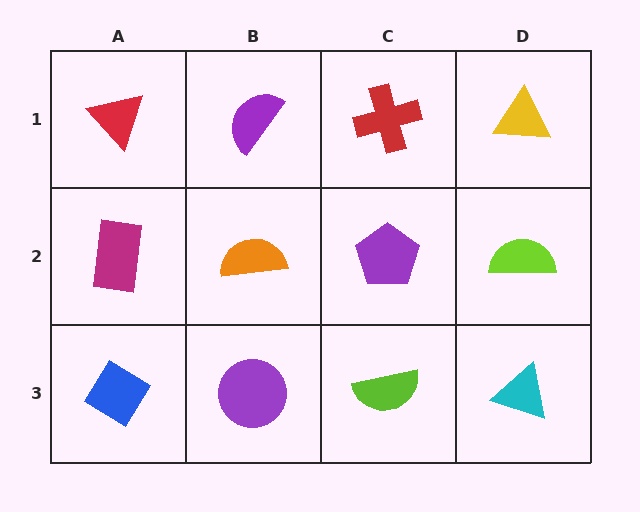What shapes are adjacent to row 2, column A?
A red triangle (row 1, column A), a blue diamond (row 3, column A), an orange semicircle (row 2, column B).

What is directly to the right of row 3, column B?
A lime semicircle.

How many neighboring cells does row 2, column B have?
4.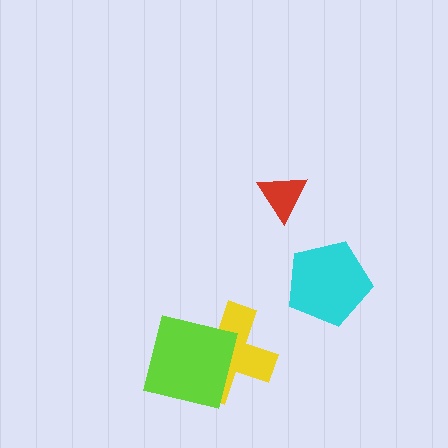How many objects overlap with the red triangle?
0 objects overlap with the red triangle.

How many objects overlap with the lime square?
1 object overlaps with the lime square.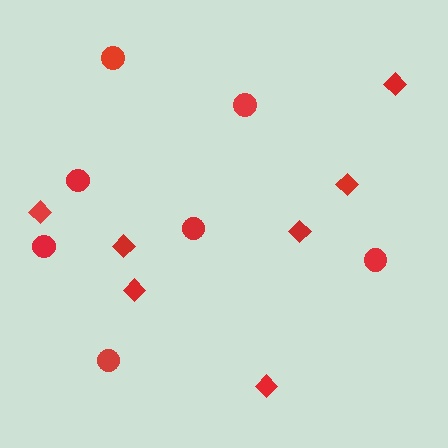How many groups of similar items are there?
There are 2 groups: one group of diamonds (7) and one group of circles (7).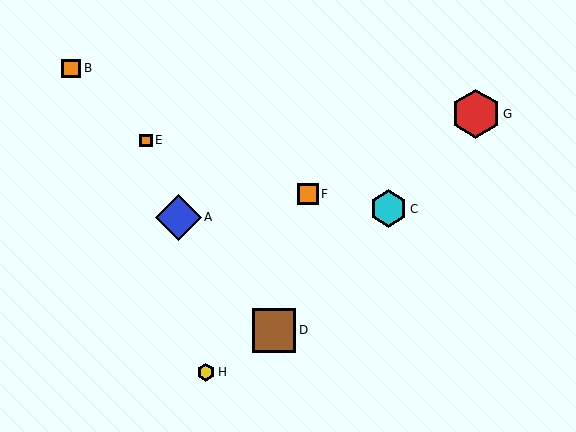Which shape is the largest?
The red hexagon (labeled G) is the largest.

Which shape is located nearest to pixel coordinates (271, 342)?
The brown square (labeled D) at (274, 330) is nearest to that location.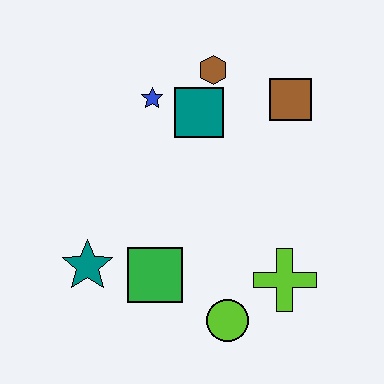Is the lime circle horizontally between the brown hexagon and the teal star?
No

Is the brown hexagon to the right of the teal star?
Yes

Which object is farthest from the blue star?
The lime circle is farthest from the blue star.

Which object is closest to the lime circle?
The lime cross is closest to the lime circle.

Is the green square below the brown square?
Yes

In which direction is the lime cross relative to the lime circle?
The lime cross is to the right of the lime circle.